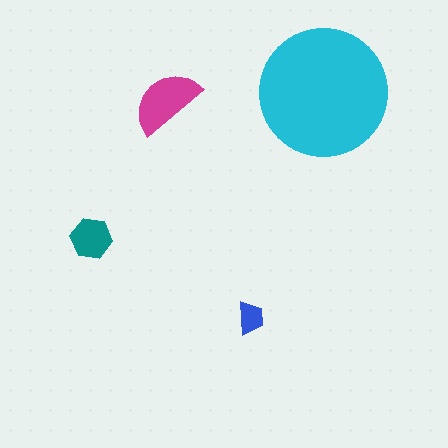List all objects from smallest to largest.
The blue trapezoid, the teal hexagon, the magenta semicircle, the cyan circle.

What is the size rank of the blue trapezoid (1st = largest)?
4th.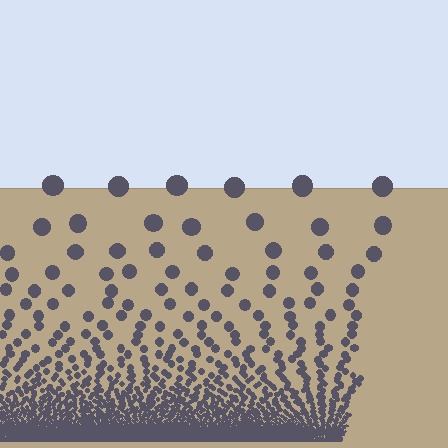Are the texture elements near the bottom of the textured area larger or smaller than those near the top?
Smaller. The gradient is inverted — elements near the bottom are smaller and denser.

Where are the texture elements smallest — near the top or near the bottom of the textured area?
Near the bottom.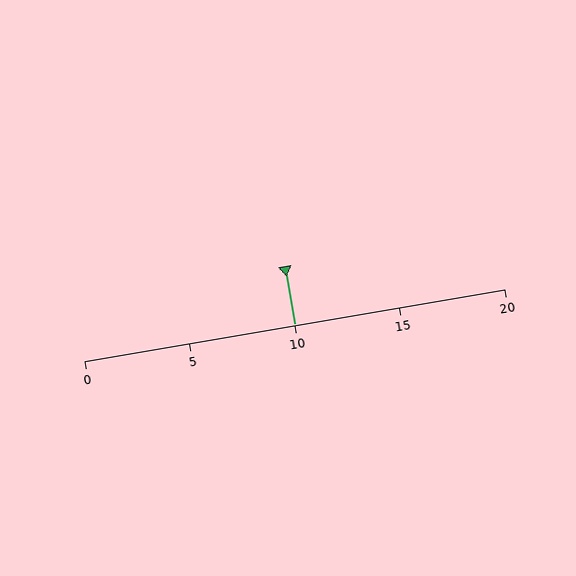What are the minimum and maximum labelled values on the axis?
The axis runs from 0 to 20.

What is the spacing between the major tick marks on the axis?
The major ticks are spaced 5 apart.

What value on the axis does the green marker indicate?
The marker indicates approximately 10.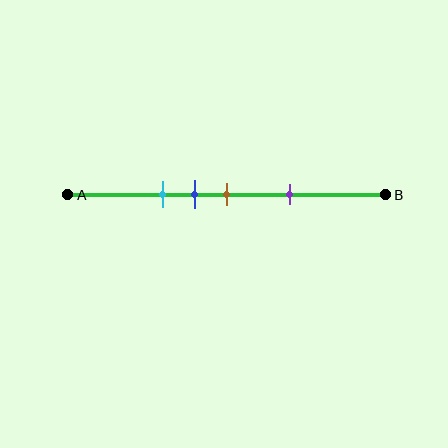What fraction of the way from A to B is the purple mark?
The purple mark is approximately 70% (0.7) of the way from A to B.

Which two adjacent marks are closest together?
The blue and brown marks are the closest adjacent pair.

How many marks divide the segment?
There are 4 marks dividing the segment.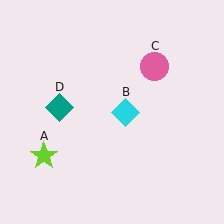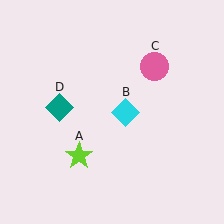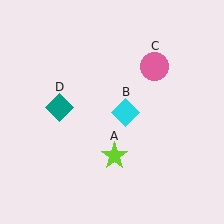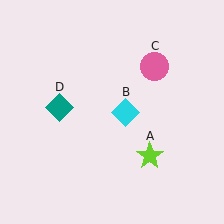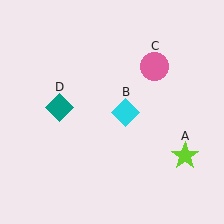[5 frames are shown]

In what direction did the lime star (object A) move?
The lime star (object A) moved right.